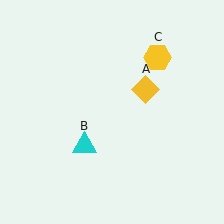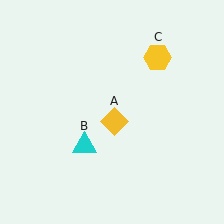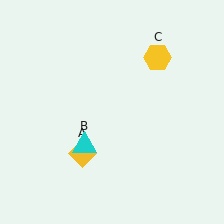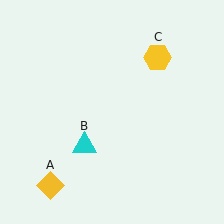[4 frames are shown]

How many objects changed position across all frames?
1 object changed position: yellow diamond (object A).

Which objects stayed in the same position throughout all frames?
Cyan triangle (object B) and yellow hexagon (object C) remained stationary.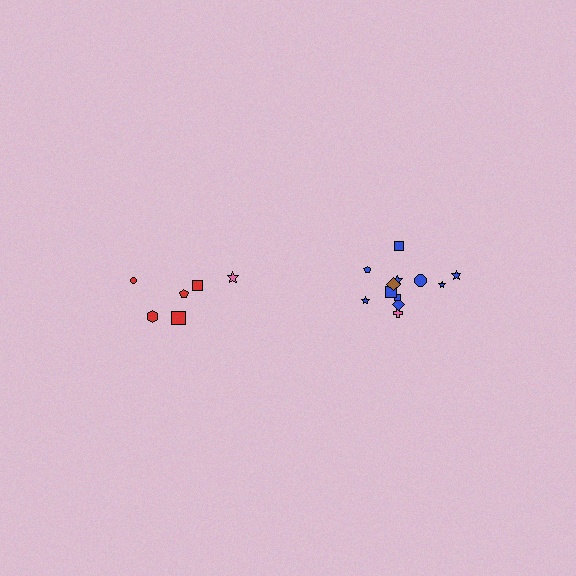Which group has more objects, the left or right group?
The right group.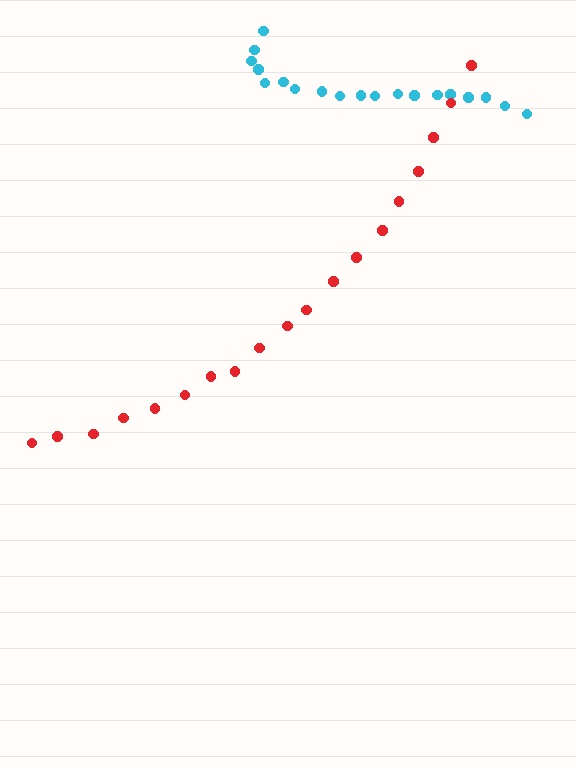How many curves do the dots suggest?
There are 2 distinct paths.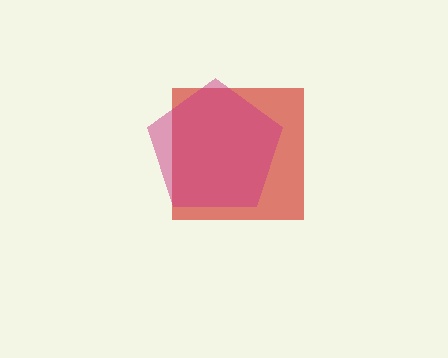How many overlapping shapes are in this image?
There are 2 overlapping shapes in the image.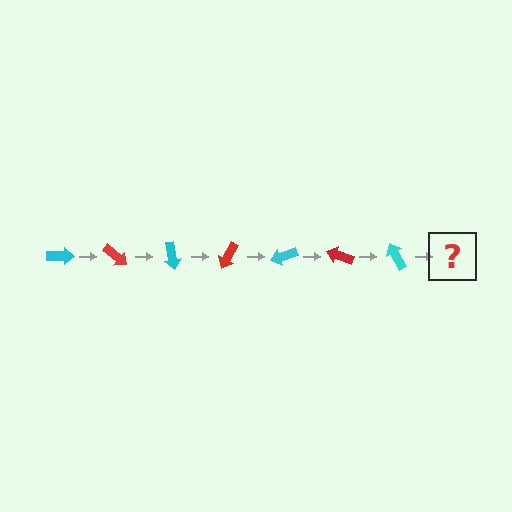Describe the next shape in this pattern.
It should be a red arrow, rotated 280 degrees from the start.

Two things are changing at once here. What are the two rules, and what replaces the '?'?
The two rules are that it rotates 40 degrees each step and the color cycles through cyan and red. The '?' should be a red arrow, rotated 280 degrees from the start.